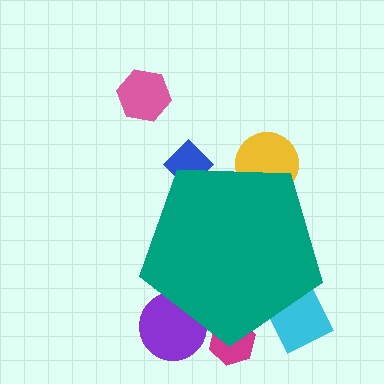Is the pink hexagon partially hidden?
No, the pink hexagon is fully visible.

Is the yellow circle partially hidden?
Yes, the yellow circle is partially hidden behind the teal pentagon.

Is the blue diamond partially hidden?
Yes, the blue diamond is partially hidden behind the teal pentagon.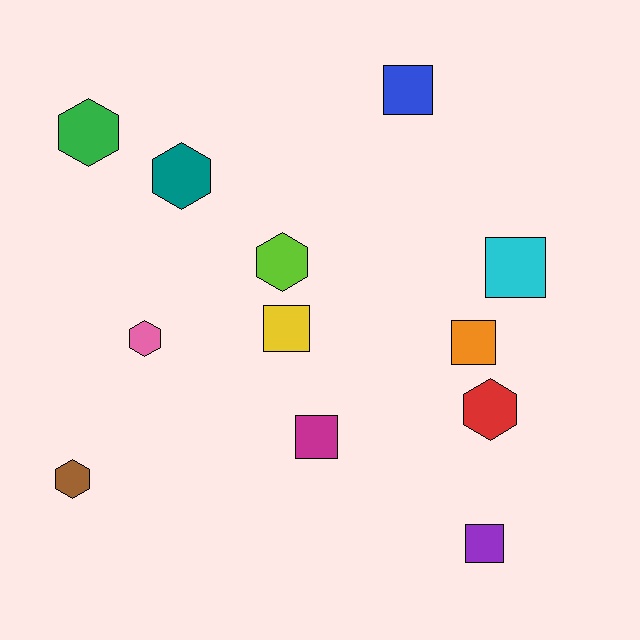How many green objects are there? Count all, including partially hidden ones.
There is 1 green object.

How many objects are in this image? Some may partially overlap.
There are 12 objects.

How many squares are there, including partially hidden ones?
There are 6 squares.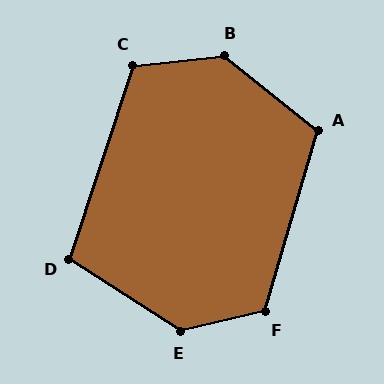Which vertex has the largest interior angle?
B, at approximately 135 degrees.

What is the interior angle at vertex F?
Approximately 120 degrees (obtuse).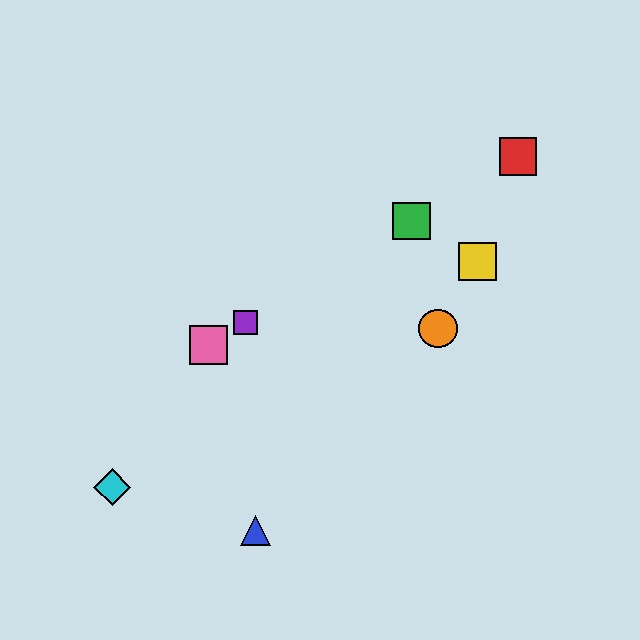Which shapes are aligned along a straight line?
The red square, the green square, the purple square, the pink square are aligned along a straight line.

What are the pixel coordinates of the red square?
The red square is at (518, 156).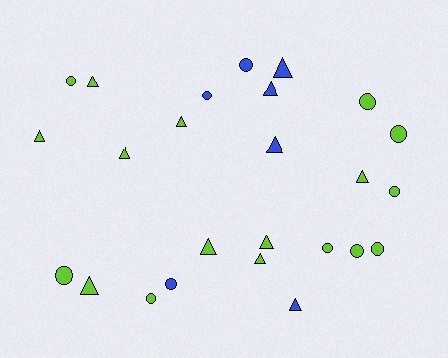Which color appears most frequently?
Lime, with 18 objects.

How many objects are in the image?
There are 25 objects.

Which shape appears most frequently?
Triangle, with 13 objects.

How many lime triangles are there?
There are 9 lime triangles.